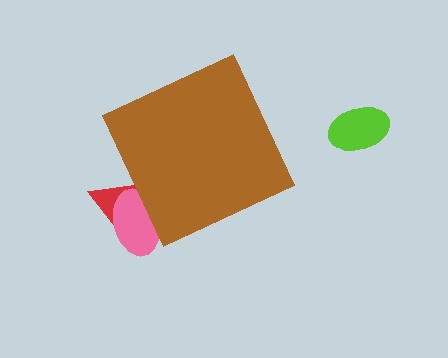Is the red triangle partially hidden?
Yes, the red triangle is partially hidden behind the brown diamond.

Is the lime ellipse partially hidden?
No, the lime ellipse is fully visible.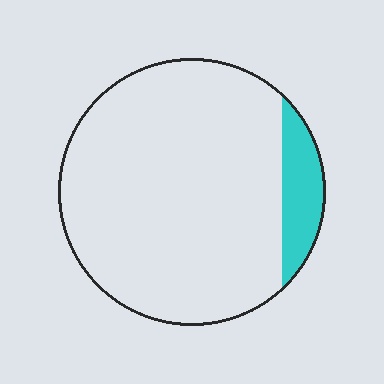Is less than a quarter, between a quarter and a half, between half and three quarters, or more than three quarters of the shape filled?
Less than a quarter.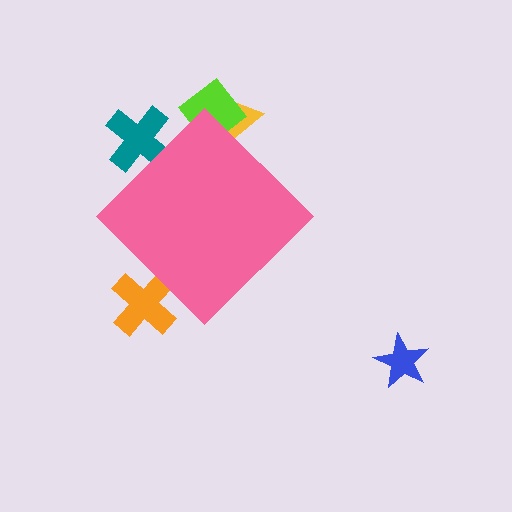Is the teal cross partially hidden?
Yes, the teal cross is partially hidden behind the pink diamond.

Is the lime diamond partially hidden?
Yes, the lime diamond is partially hidden behind the pink diamond.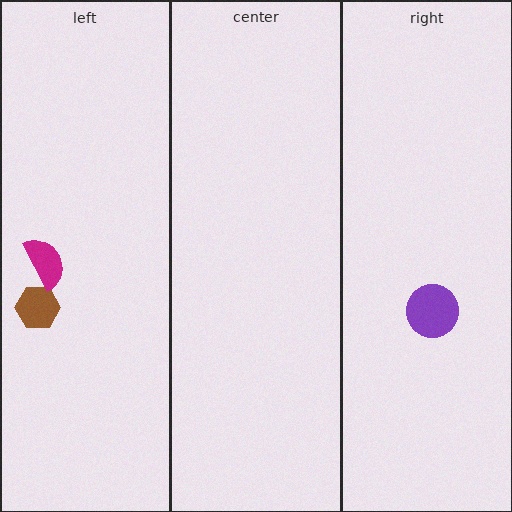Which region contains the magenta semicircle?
The left region.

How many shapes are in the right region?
1.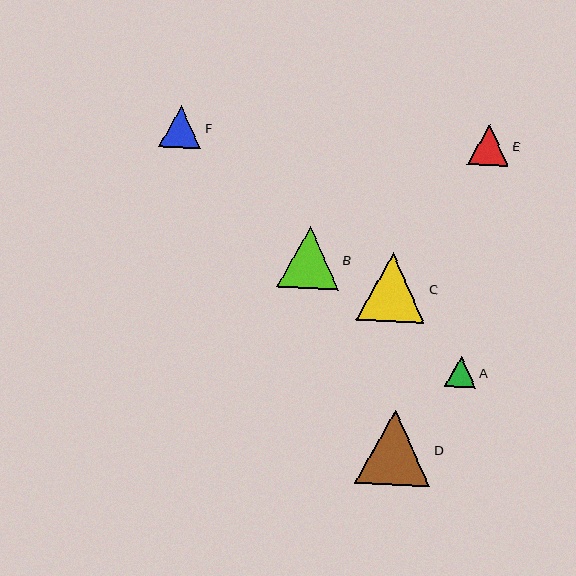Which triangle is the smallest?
Triangle A is the smallest with a size of approximately 31 pixels.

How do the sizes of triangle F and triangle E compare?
Triangle F and triangle E are approximately the same size.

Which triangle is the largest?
Triangle D is the largest with a size of approximately 75 pixels.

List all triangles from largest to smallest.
From largest to smallest: D, C, B, F, E, A.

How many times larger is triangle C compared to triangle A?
Triangle C is approximately 2.2 times the size of triangle A.